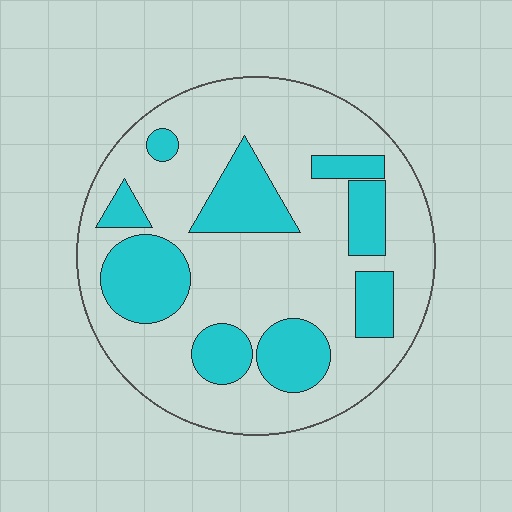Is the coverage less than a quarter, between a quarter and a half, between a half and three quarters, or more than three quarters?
Between a quarter and a half.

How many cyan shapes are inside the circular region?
9.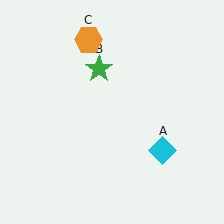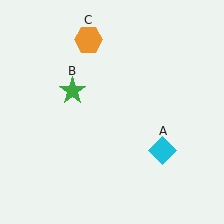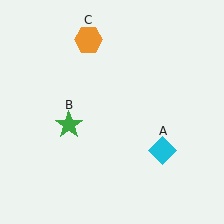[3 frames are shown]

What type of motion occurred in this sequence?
The green star (object B) rotated counterclockwise around the center of the scene.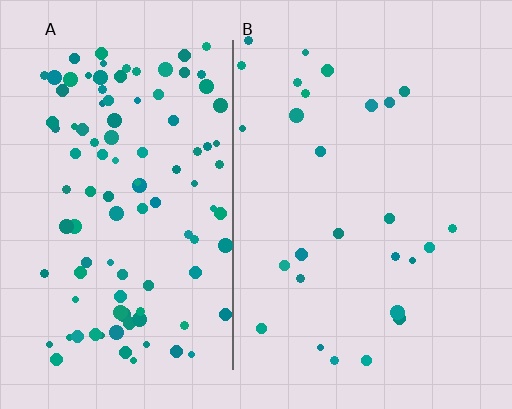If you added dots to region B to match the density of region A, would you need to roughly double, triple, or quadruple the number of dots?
Approximately quadruple.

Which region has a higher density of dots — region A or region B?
A (the left).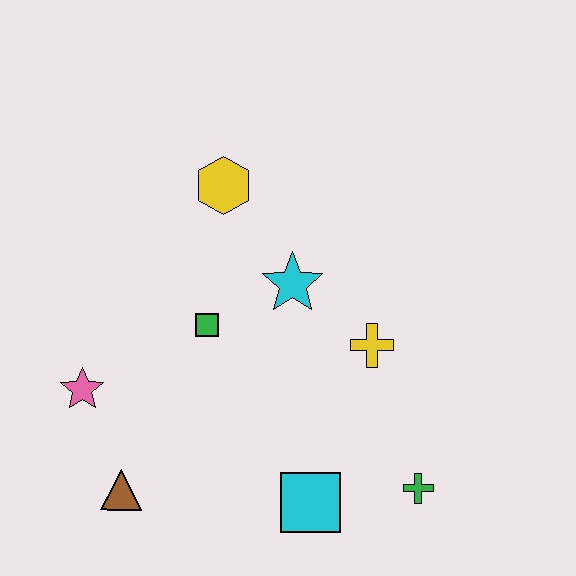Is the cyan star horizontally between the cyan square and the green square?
Yes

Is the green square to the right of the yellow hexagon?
No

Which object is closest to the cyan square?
The green cross is closest to the cyan square.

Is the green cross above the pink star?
No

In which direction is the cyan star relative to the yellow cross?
The cyan star is to the left of the yellow cross.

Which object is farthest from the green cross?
The yellow hexagon is farthest from the green cross.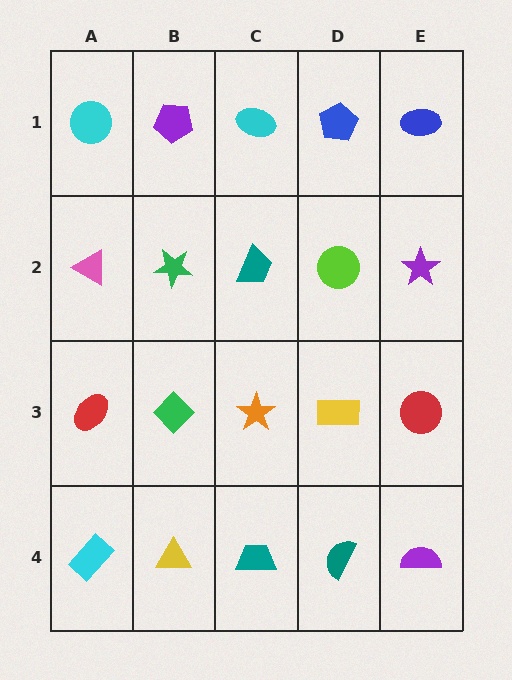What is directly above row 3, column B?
A green star.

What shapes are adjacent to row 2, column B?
A purple pentagon (row 1, column B), a green diamond (row 3, column B), a pink triangle (row 2, column A), a teal trapezoid (row 2, column C).